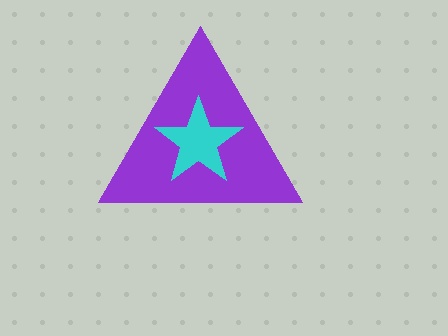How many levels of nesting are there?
2.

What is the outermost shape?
The purple triangle.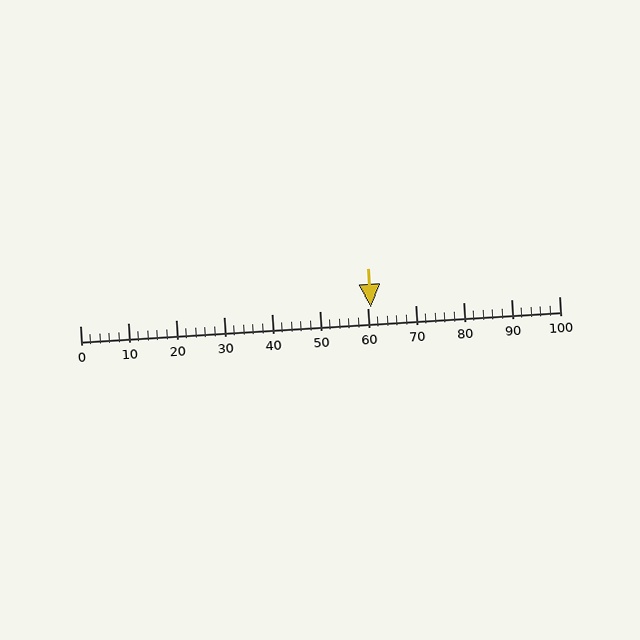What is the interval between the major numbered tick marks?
The major tick marks are spaced 10 units apart.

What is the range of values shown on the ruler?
The ruler shows values from 0 to 100.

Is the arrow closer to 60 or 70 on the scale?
The arrow is closer to 60.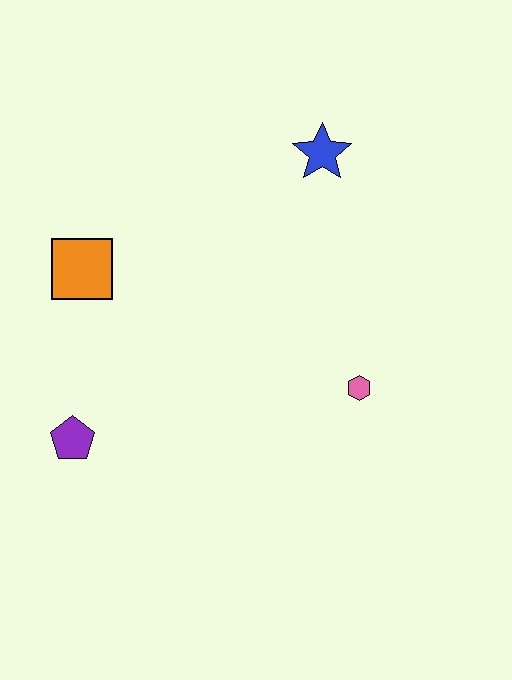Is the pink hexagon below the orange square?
Yes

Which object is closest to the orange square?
The purple pentagon is closest to the orange square.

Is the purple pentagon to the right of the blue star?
No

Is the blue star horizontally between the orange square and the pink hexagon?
Yes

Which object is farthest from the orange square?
The pink hexagon is farthest from the orange square.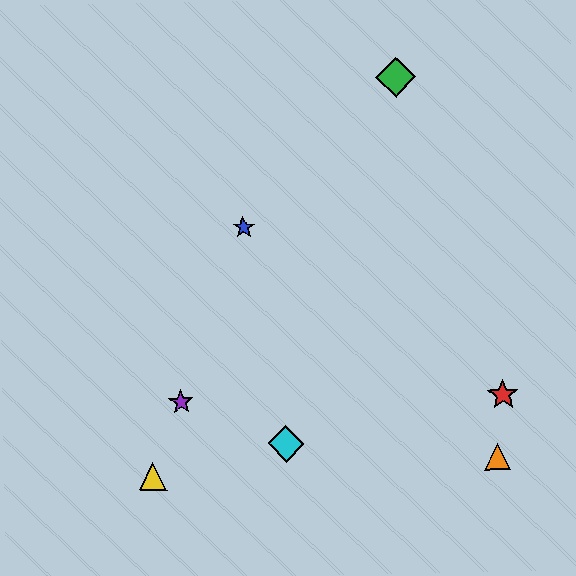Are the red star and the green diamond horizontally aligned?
No, the red star is at y≈395 and the green diamond is at y≈77.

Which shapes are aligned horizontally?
The red star, the purple star are aligned horizontally.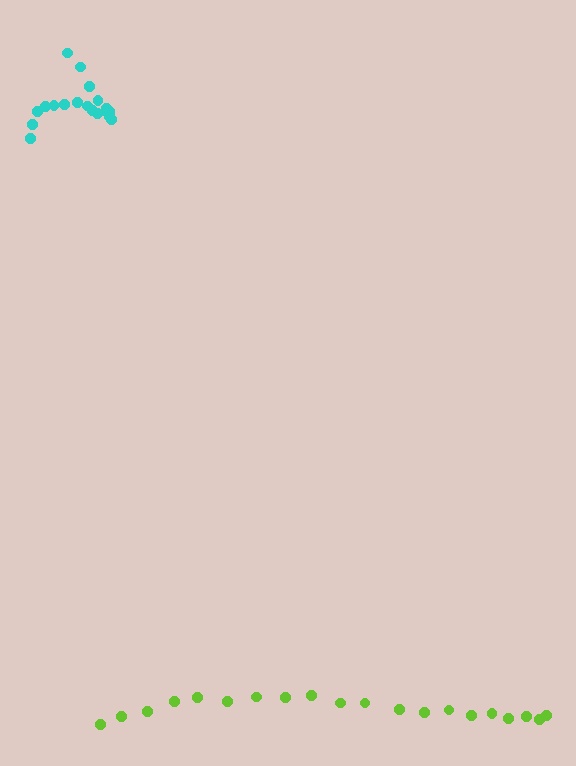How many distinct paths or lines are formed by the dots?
There are 2 distinct paths.